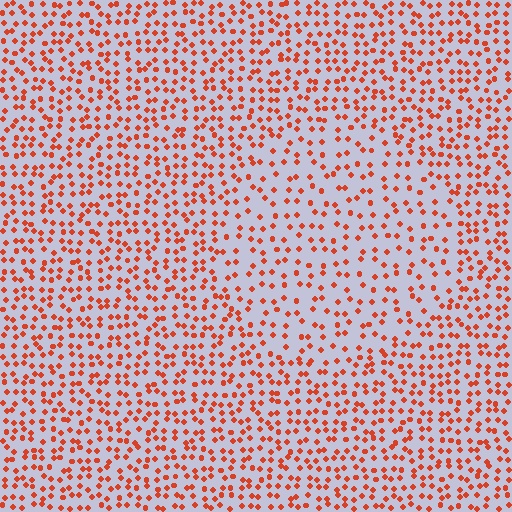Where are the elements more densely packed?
The elements are more densely packed outside the circle boundary.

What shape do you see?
I see a circle.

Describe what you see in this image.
The image contains small red elements arranged at two different densities. A circle-shaped region is visible where the elements are less densely packed than the surrounding area.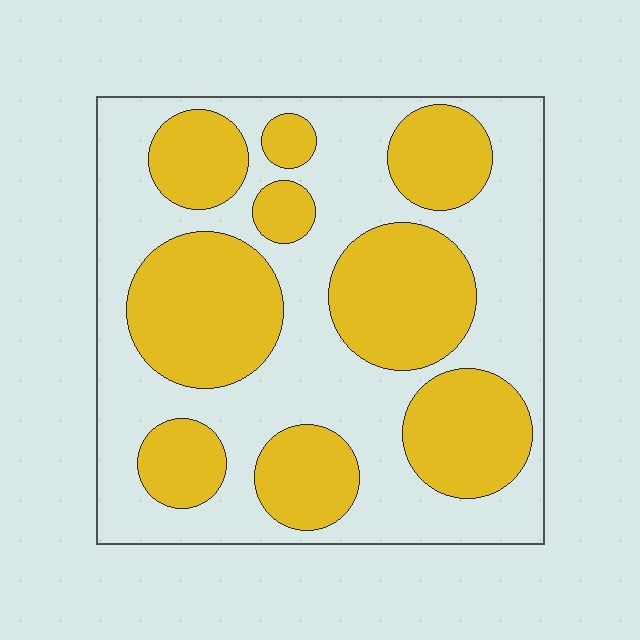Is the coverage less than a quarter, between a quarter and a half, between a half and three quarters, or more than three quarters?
Between a quarter and a half.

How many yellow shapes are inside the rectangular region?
9.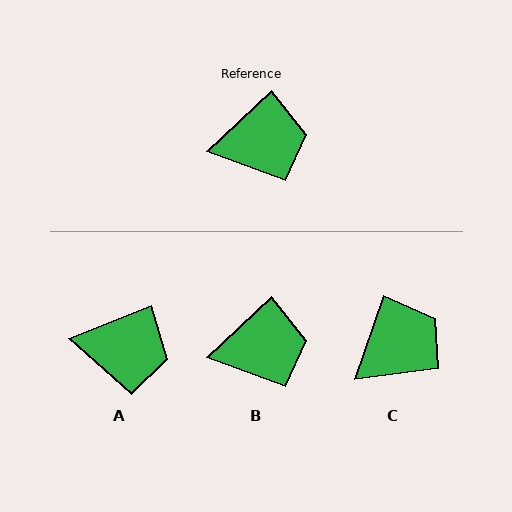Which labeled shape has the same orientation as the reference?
B.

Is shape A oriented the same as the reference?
No, it is off by about 22 degrees.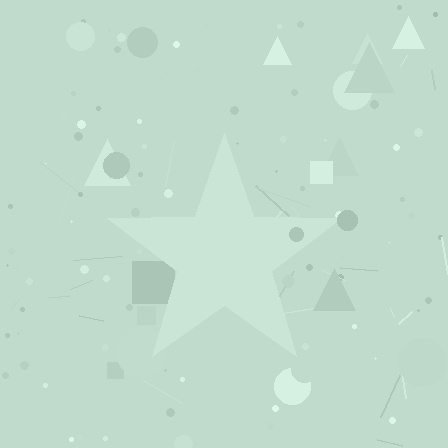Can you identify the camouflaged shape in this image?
The camouflaged shape is a star.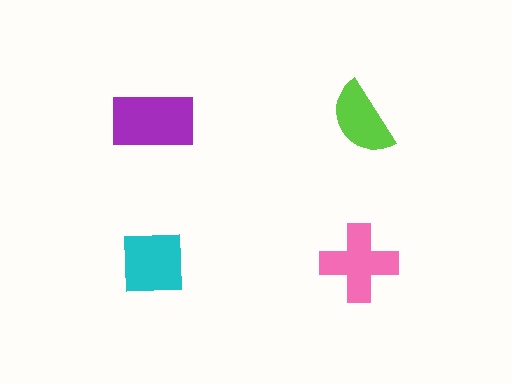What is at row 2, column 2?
A pink cross.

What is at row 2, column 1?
A cyan square.